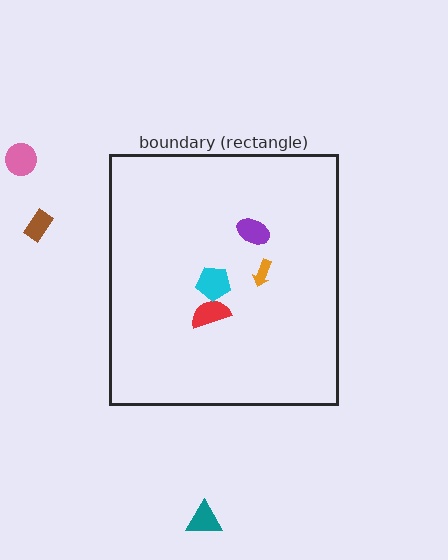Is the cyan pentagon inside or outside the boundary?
Inside.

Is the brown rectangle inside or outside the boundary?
Outside.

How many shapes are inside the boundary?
4 inside, 3 outside.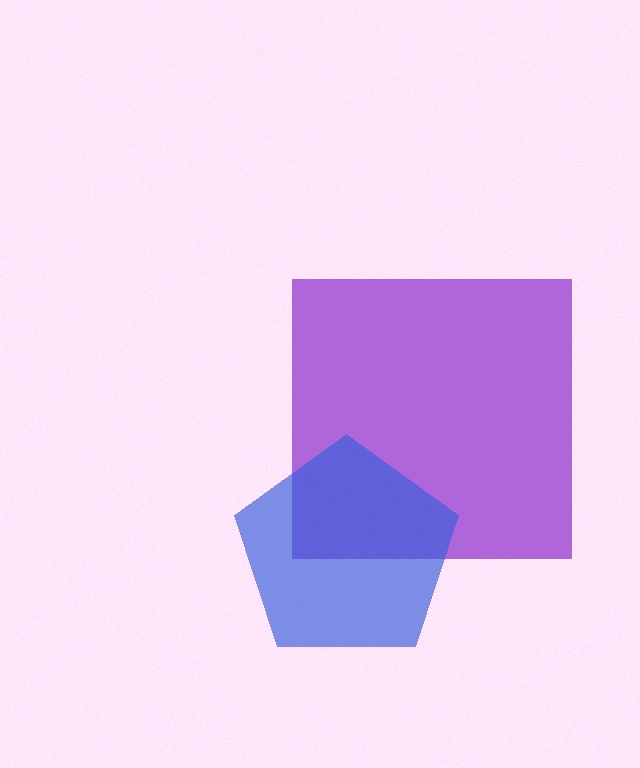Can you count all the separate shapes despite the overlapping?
Yes, there are 2 separate shapes.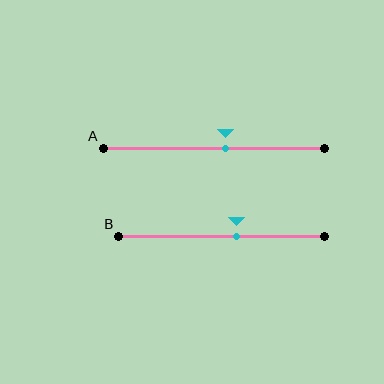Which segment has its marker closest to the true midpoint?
Segment A has its marker closest to the true midpoint.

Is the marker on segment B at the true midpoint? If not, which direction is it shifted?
No, the marker on segment B is shifted to the right by about 8% of the segment length.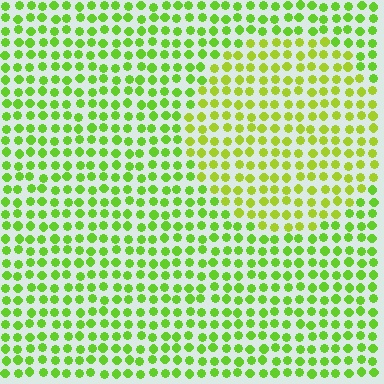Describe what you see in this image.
The image is filled with small lime elements in a uniform arrangement. A circle-shaped region is visible where the elements are tinted to a slightly different hue, forming a subtle color boundary.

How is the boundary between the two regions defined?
The boundary is defined purely by a slight shift in hue (about 23 degrees). Spacing, size, and orientation are identical on both sides.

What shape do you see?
I see a circle.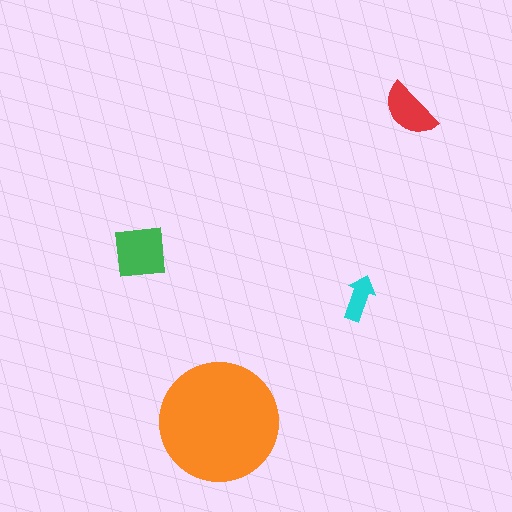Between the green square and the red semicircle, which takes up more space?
The green square.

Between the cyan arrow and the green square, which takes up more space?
The green square.